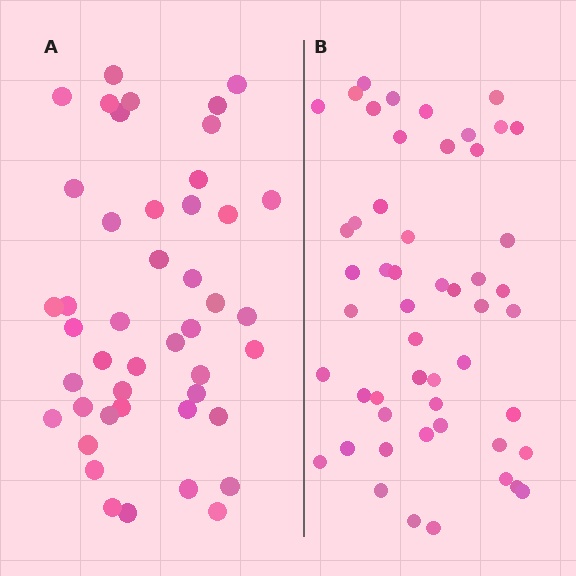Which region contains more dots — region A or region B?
Region B (the right region) has more dots.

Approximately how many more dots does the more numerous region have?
Region B has roughly 8 or so more dots than region A.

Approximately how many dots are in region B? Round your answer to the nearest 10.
About 50 dots. (The exact count is 52, which rounds to 50.)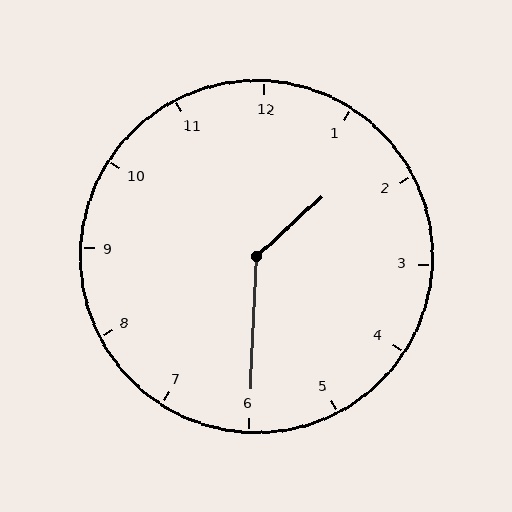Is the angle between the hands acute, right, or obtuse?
It is obtuse.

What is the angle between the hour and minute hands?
Approximately 135 degrees.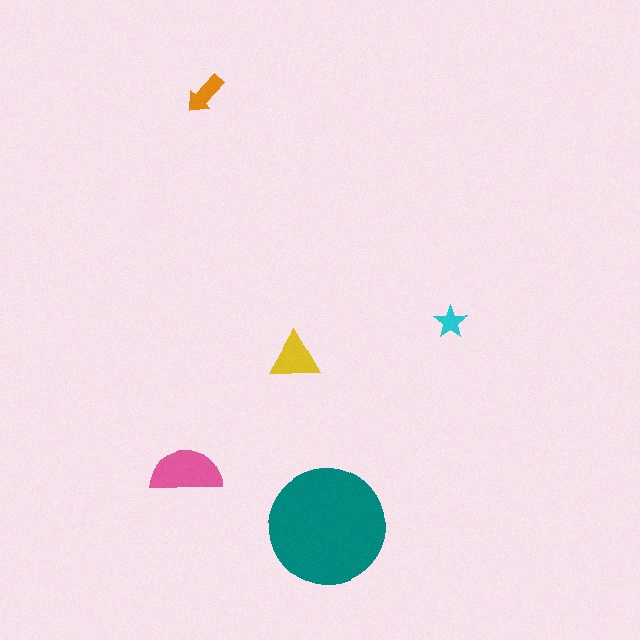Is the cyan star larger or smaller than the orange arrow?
Smaller.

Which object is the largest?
The teal circle.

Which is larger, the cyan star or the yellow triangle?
The yellow triangle.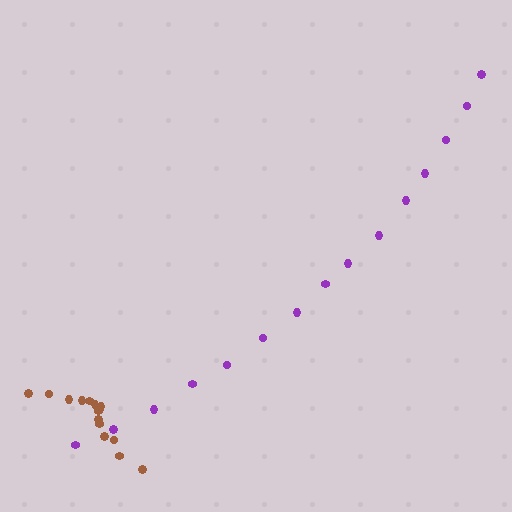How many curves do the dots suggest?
There are 2 distinct paths.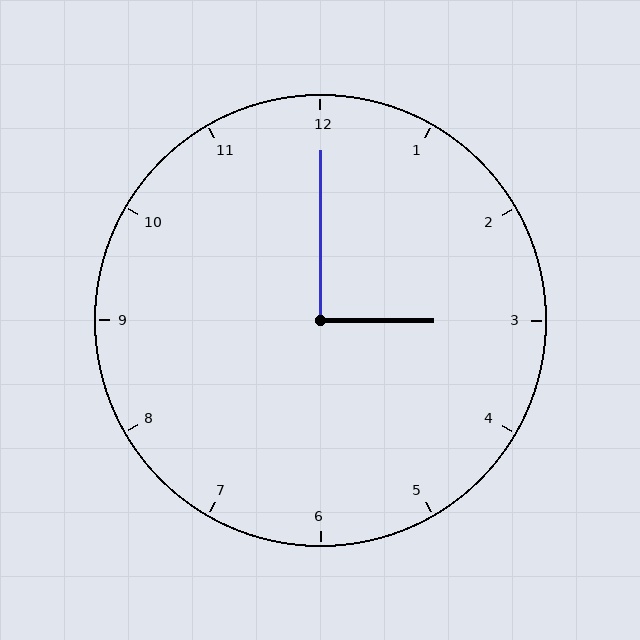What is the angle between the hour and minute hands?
Approximately 90 degrees.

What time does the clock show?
3:00.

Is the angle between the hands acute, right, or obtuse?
It is right.